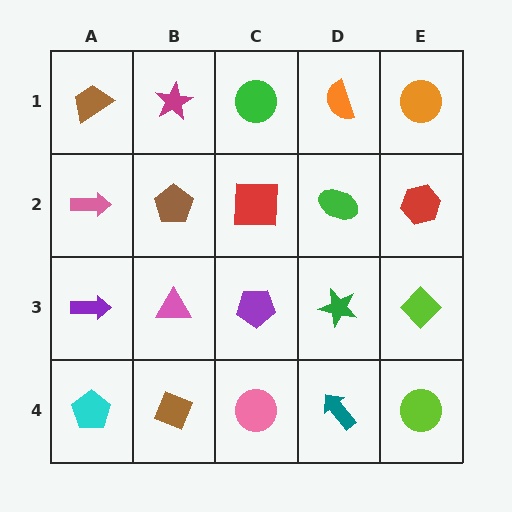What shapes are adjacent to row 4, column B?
A pink triangle (row 3, column B), a cyan pentagon (row 4, column A), a pink circle (row 4, column C).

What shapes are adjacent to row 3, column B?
A brown pentagon (row 2, column B), a brown diamond (row 4, column B), a purple arrow (row 3, column A), a purple pentagon (row 3, column C).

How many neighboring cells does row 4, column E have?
2.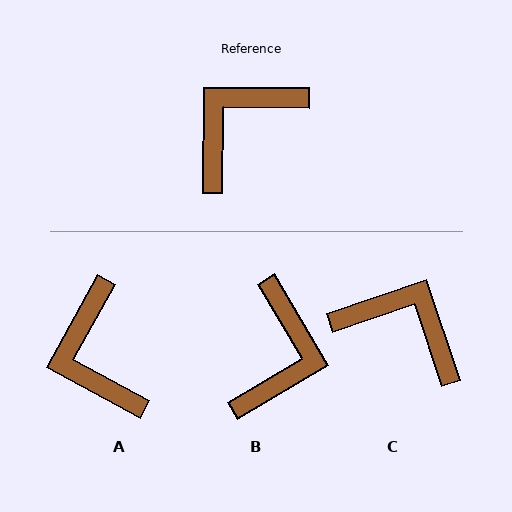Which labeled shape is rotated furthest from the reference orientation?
B, about 149 degrees away.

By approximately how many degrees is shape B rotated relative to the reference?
Approximately 149 degrees clockwise.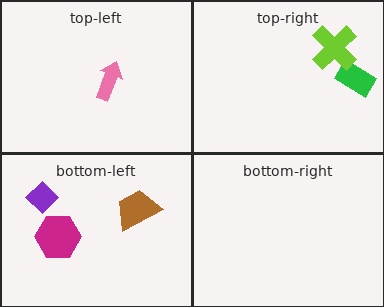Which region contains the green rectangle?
The top-right region.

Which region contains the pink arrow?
The top-left region.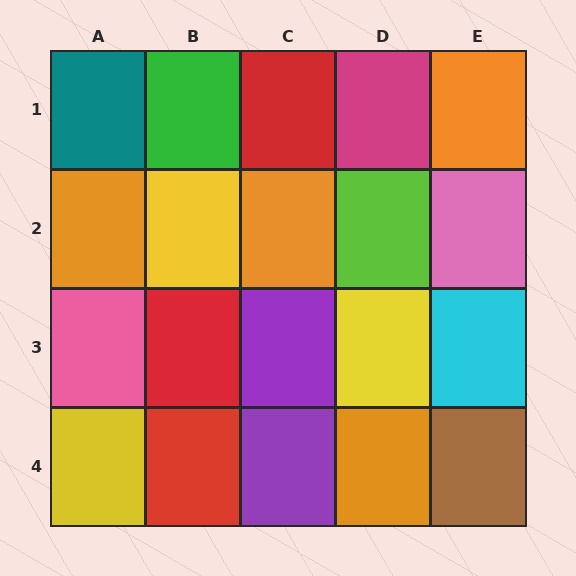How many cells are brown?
1 cell is brown.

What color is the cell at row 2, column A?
Orange.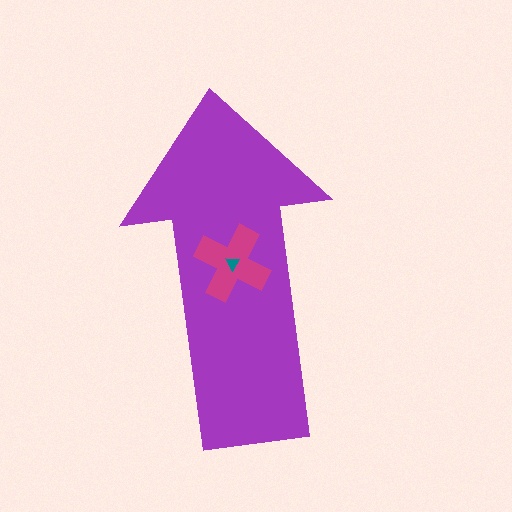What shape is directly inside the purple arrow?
The magenta cross.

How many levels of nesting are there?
3.